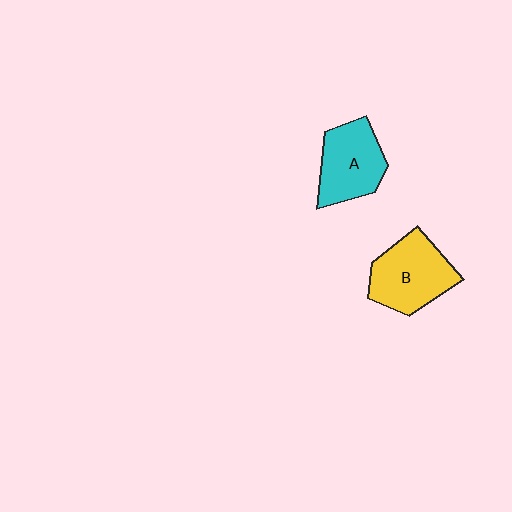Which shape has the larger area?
Shape B (yellow).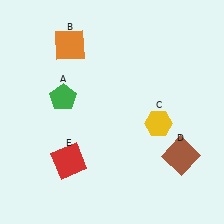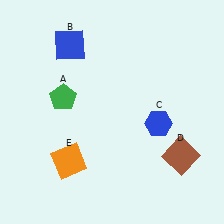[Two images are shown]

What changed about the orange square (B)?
In Image 1, B is orange. In Image 2, it changed to blue.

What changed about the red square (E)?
In Image 1, E is red. In Image 2, it changed to orange.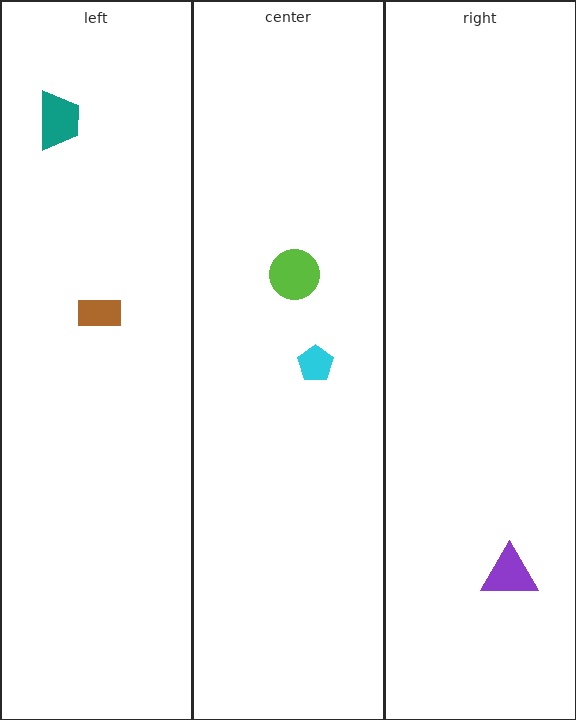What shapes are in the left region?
The brown rectangle, the teal trapezoid.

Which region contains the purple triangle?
The right region.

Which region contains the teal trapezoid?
The left region.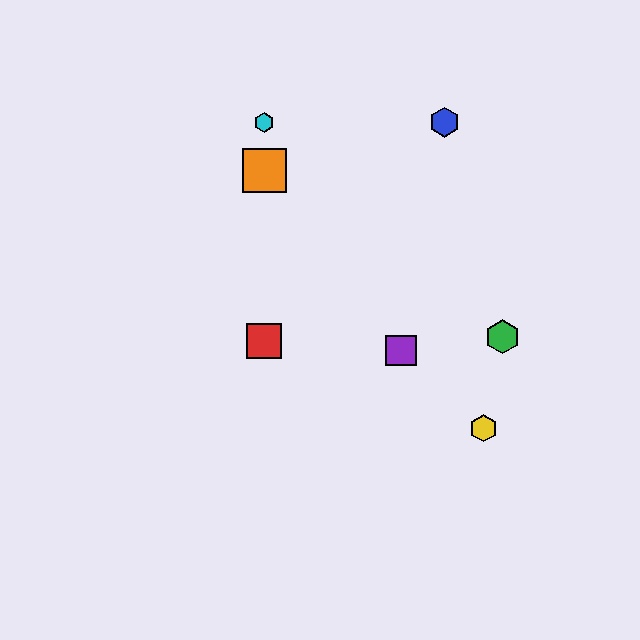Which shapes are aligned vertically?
The red square, the orange square, the cyan hexagon are aligned vertically.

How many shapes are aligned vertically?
3 shapes (the red square, the orange square, the cyan hexagon) are aligned vertically.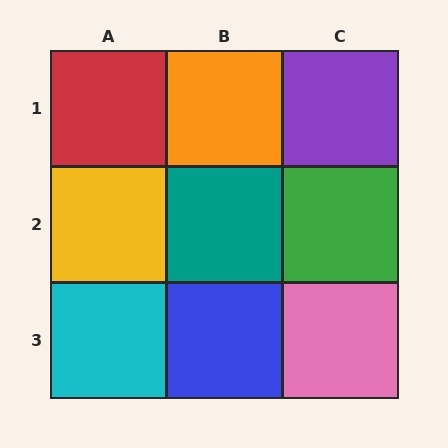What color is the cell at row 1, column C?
Purple.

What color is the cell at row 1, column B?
Orange.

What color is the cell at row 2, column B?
Teal.